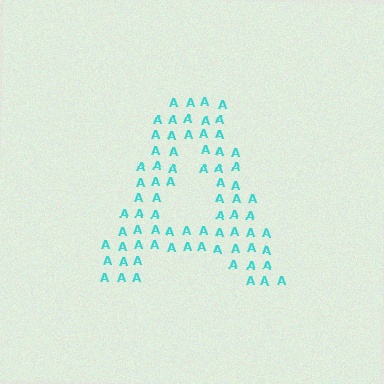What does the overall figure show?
The overall figure shows the letter A.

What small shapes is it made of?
It is made of small letter A's.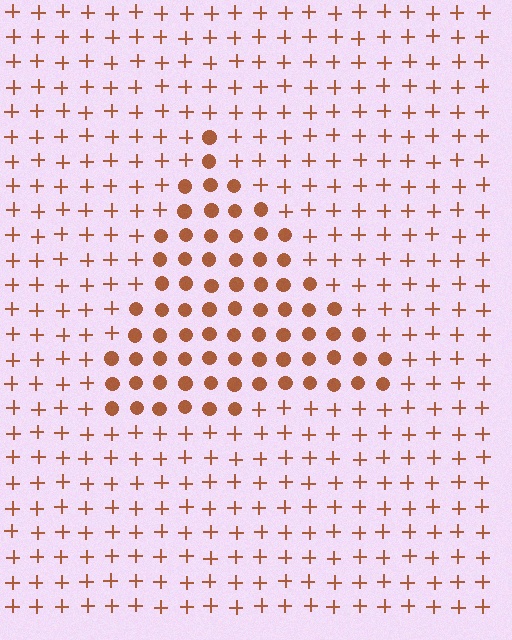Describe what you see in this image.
The image is filled with small brown elements arranged in a uniform grid. A triangle-shaped region contains circles, while the surrounding area contains plus signs. The boundary is defined purely by the change in element shape.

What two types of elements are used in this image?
The image uses circles inside the triangle region and plus signs outside it.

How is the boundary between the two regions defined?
The boundary is defined by a change in element shape: circles inside vs. plus signs outside. All elements share the same color and spacing.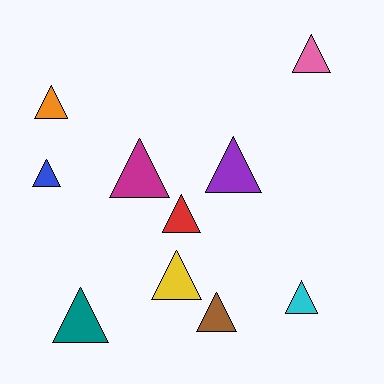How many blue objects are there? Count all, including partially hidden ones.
There is 1 blue object.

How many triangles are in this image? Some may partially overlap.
There are 10 triangles.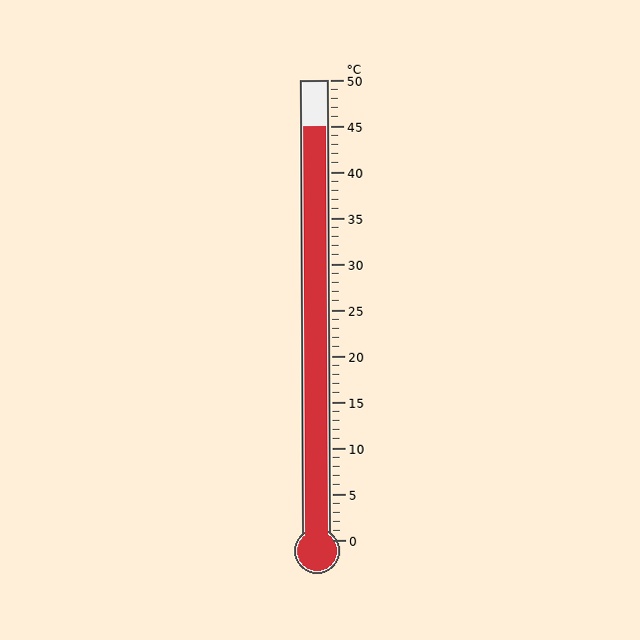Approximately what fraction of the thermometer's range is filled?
The thermometer is filled to approximately 90% of its range.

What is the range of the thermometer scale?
The thermometer scale ranges from 0°C to 50°C.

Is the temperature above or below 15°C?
The temperature is above 15°C.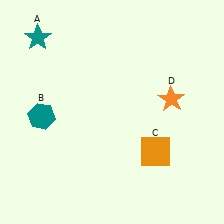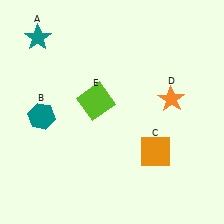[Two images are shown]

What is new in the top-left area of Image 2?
A lime square (E) was added in the top-left area of Image 2.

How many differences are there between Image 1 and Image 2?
There is 1 difference between the two images.